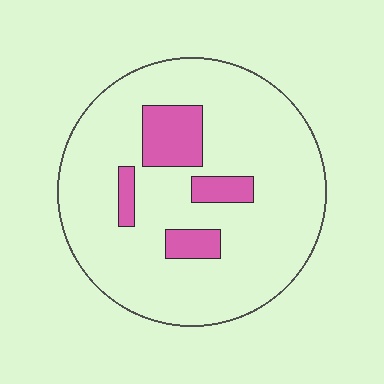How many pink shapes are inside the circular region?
4.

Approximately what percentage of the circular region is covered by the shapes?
Approximately 15%.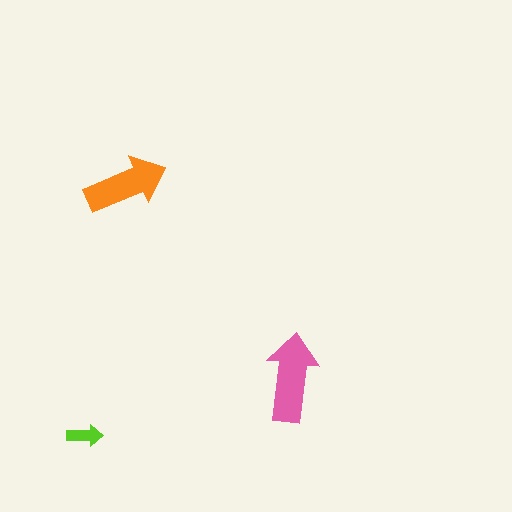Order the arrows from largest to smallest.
the pink one, the orange one, the lime one.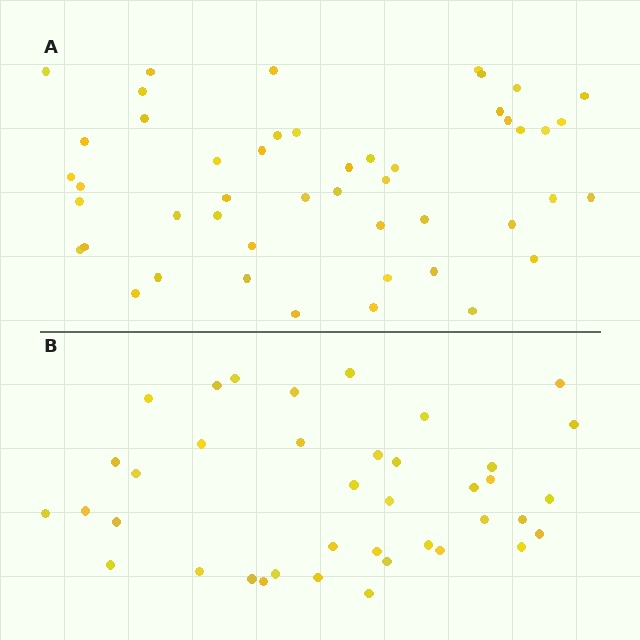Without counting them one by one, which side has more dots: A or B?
Region A (the top region) has more dots.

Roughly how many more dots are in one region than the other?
Region A has roughly 8 or so more dots than region B.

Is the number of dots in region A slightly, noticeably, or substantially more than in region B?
Region A has only slightly more — the two regions are fairly close. The ratio is roughly 1.2 to 1.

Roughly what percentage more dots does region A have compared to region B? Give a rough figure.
About 25% more.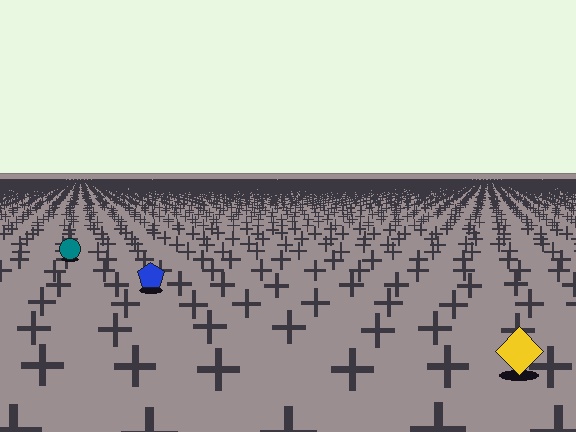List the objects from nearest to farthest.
From nearest to farthest: the yellow diamond, the blue pentagon, the teal circle.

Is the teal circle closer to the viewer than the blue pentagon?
No. The blue pentagon is closer — you can tell from the texture gradient: the ground texture is coarser near it.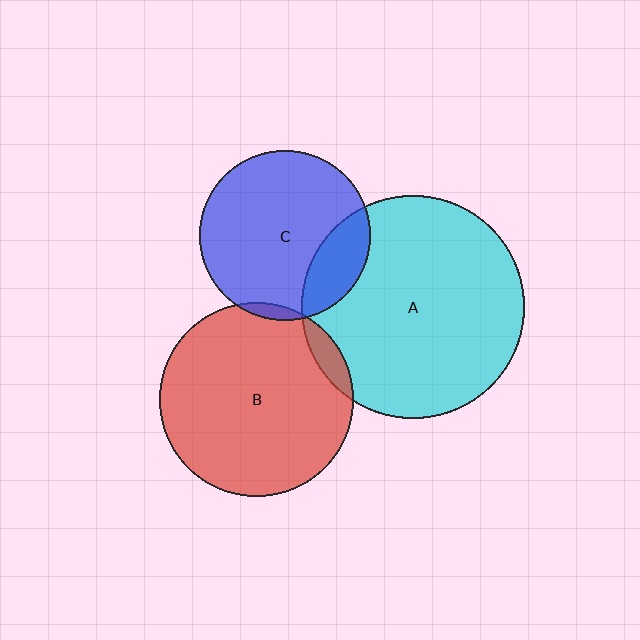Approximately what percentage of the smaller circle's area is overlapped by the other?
Approximately 20%.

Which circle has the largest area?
Circle A (cyan).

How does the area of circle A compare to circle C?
Approximately 1.7 times.